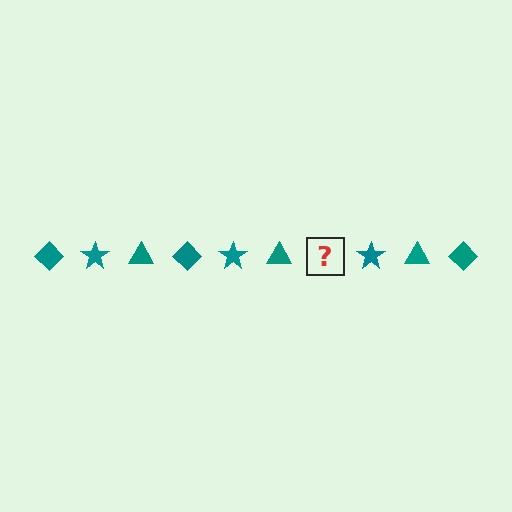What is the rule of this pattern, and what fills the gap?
The rule is that the pattern cycles through diamond, star, triangle shapes in teal. The gap should be filled with a teal diamond.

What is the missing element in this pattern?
The missing element is a teal diamond.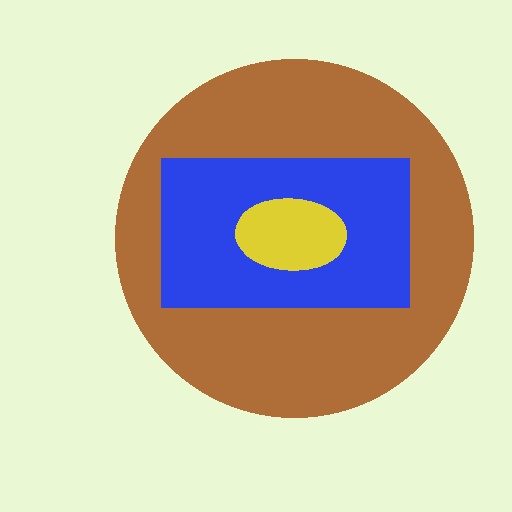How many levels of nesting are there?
3.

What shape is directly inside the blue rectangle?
The yellow ellipse.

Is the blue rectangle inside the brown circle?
Yes.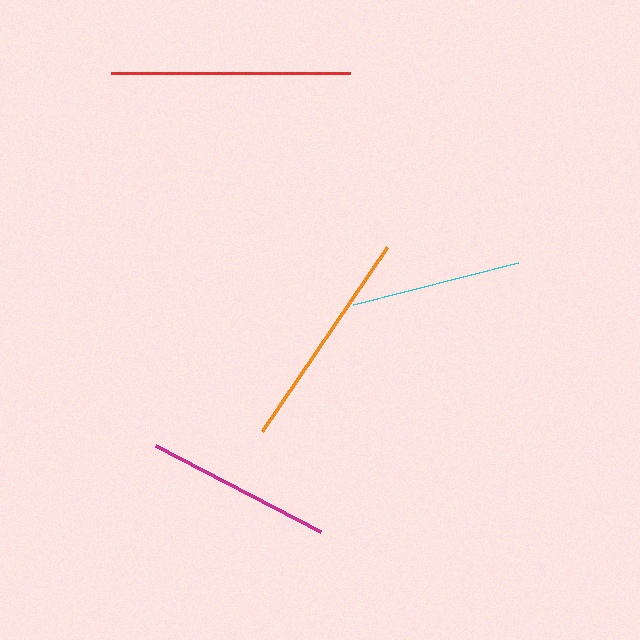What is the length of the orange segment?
The orange segment is approximately 222 pixels long.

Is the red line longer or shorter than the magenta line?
The red line is longer than the magenta line.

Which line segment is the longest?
The red line is the longest at approximately 239 pixels.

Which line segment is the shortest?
The cyan line is the shortest at approximately 170 pixels.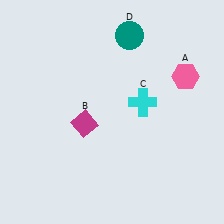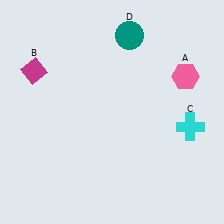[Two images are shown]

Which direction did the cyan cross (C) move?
The cyan cross (C) moved right.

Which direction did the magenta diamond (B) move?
The magenta diamond (B) moved up.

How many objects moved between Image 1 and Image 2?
2 objects moved between the two images.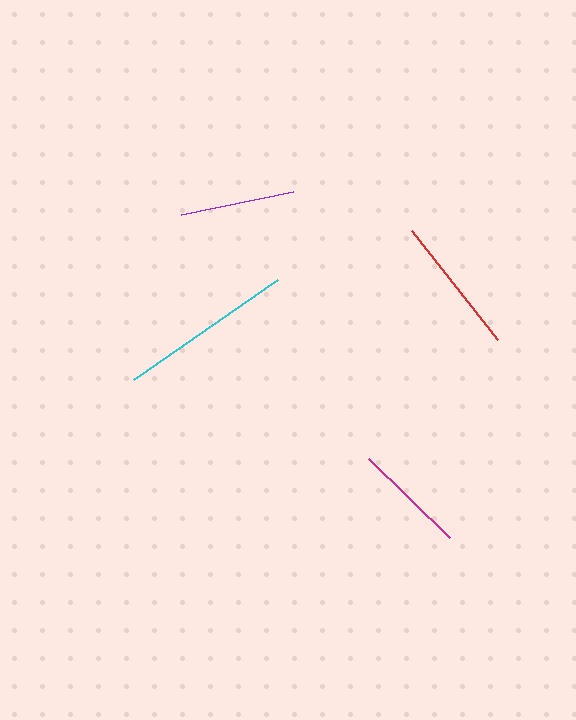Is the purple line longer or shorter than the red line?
The red line is longer than the purple line.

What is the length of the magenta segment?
The magenta segment is approximately 113 pixels long.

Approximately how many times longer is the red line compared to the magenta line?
The red line is approximately 1.2 times the length of the magenta line.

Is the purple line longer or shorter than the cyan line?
The cyan line is longer than the purple line.